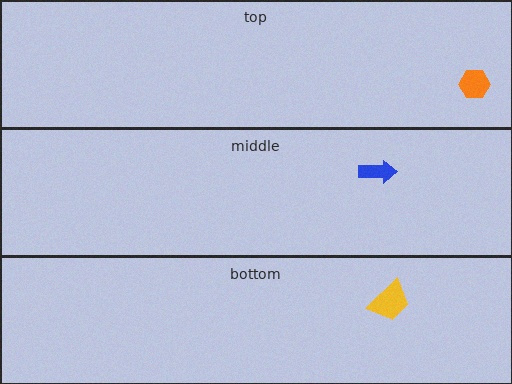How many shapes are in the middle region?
1.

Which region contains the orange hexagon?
The top region.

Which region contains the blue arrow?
The middle region.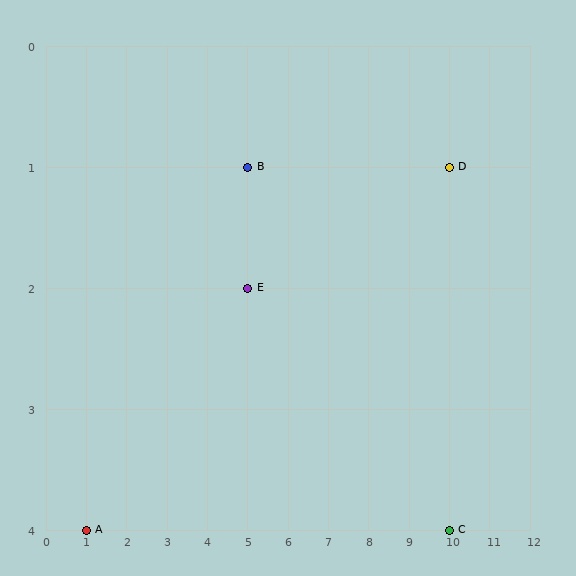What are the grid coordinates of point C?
Point C is at grid coordinates (10, 4).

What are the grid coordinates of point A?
Point A is at grid coordinates (1, 4).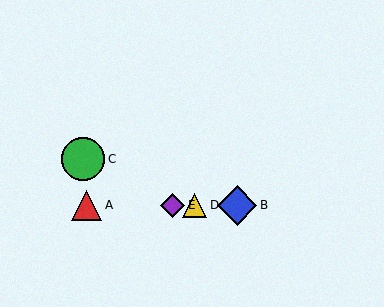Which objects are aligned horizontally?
Objects A, B, D, E are aligned horizontally.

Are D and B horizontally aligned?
Yes, both are at y≈205.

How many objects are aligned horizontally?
4 objects (A, B, D, E) are aligned horizontally.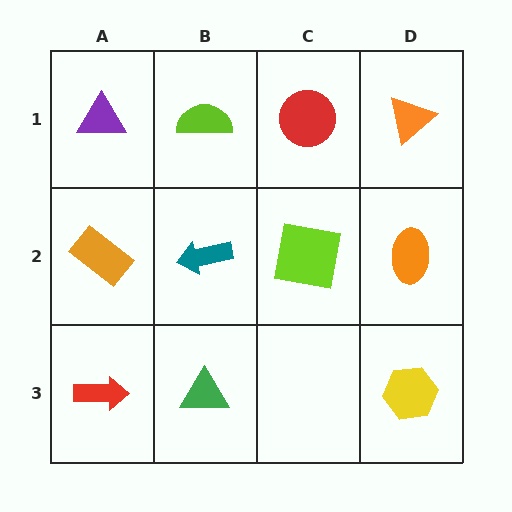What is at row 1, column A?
A purple triangle.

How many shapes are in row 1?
4 shapes.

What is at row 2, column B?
A teal arrow.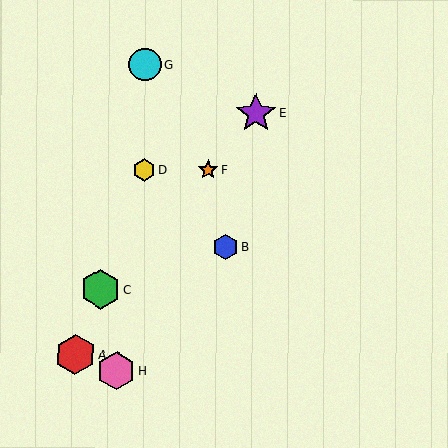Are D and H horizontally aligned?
No, D is at y≈169 and H is at y≈370.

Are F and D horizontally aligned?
Yes, both are at y≈170.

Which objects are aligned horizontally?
Objects D, F are aligned horizontally.